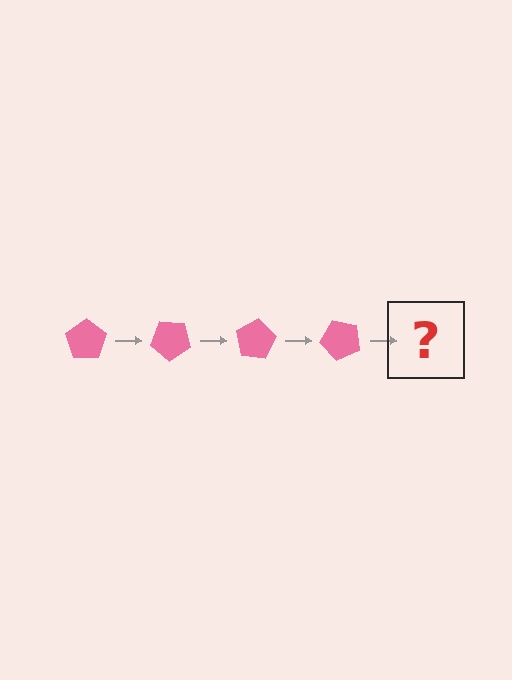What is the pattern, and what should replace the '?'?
The pattern is that the pentagon rotates 40 degrees each step. The '?' should be a pink pentagon rotated 160 degrees.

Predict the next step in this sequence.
The next step is a pink pentagon rotated 160 degrees.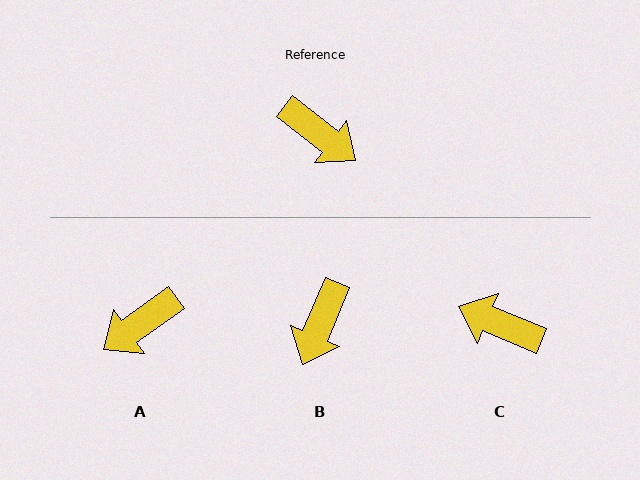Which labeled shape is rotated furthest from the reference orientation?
C, about 165 degrees away.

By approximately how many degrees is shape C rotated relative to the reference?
Approximately 165 degrees clockwise.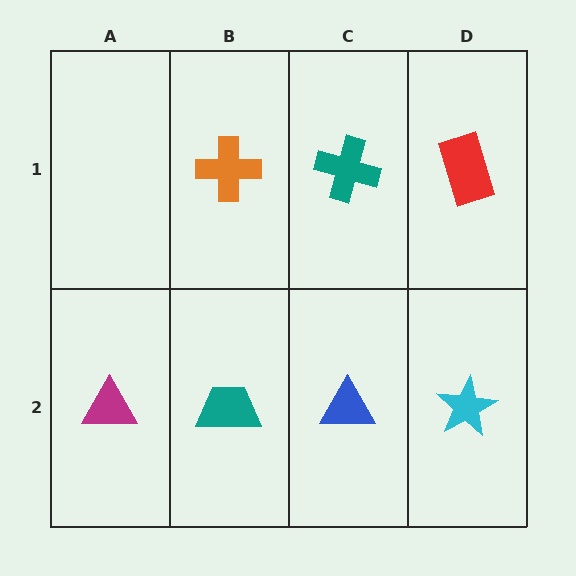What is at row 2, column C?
A blue triangle.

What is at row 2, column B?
A teal trapezoid.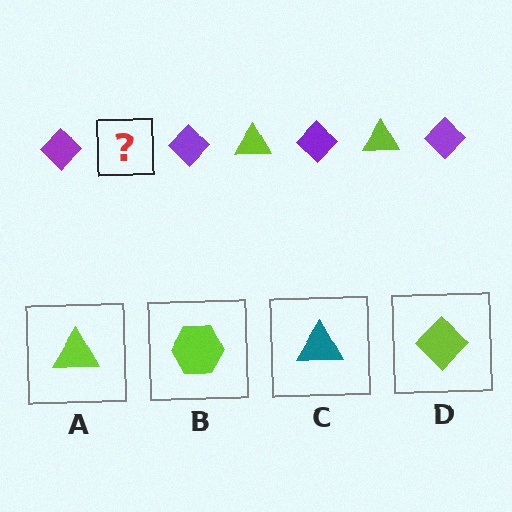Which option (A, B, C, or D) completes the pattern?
A.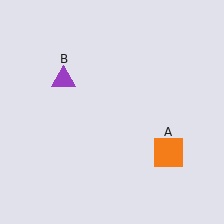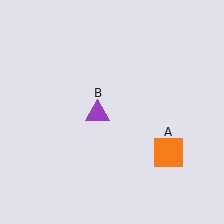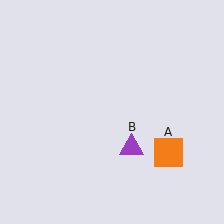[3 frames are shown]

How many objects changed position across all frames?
1 object changed position: purple triangle (object B).